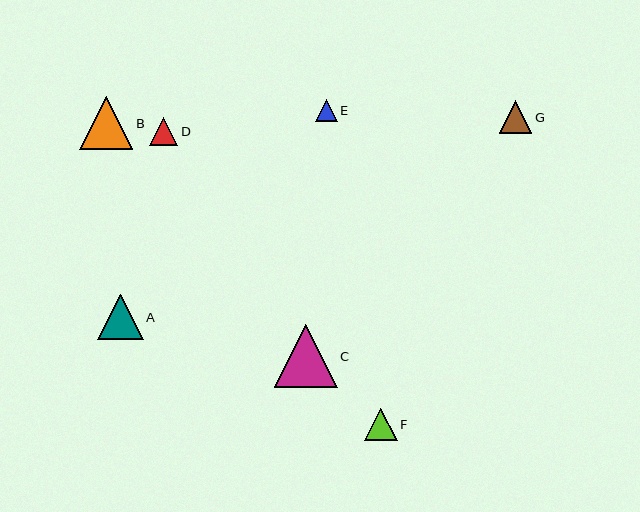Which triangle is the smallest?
Triangle E is the smallest with a size of approximately 22 pixels.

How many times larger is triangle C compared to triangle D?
Triangle C is approximately 2.3 times the size of triangle D.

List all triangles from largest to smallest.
From largest to smallest: C, B, A, F, G, D, E.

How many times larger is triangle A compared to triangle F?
Triangle A is approximately 1.4 times the size of triangle F.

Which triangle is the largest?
Triangle C is the largest with a size of approximately 63 pixels.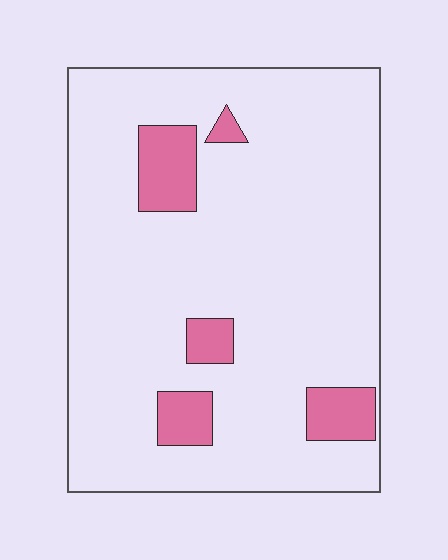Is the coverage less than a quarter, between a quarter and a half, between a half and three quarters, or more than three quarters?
Less than a quarter.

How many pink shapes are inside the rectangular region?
5.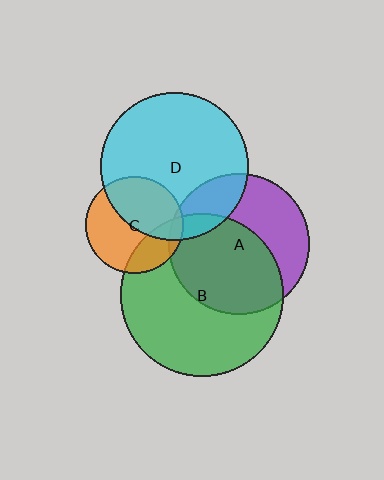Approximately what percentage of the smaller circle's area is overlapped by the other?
Approximately 5%.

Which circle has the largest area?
Circle B (green).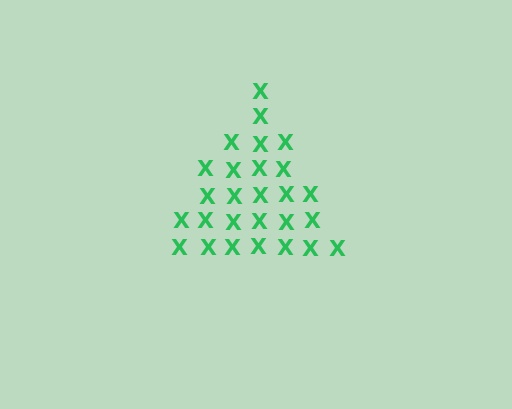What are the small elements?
The small elements are letter X's.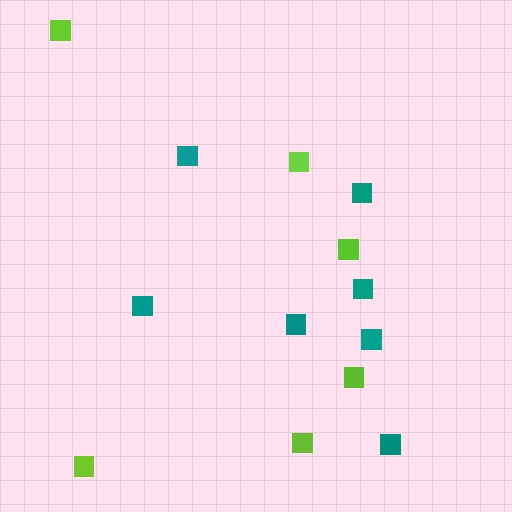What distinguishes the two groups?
There are 2 groups: one group of teal squares (7) and one group of lime squares (6).